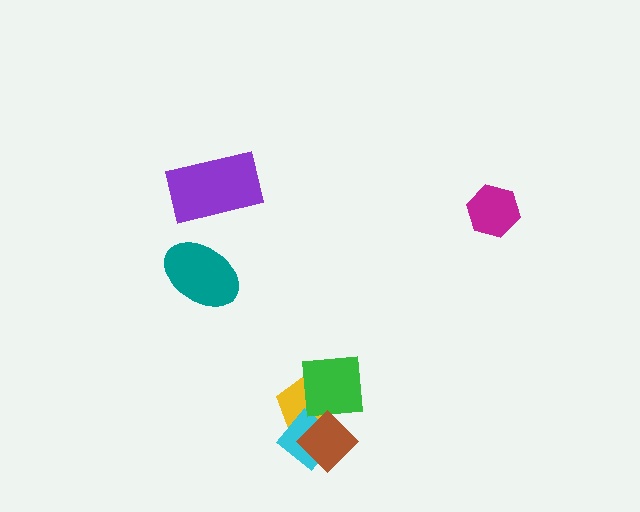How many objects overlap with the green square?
3 objects overlap with the green square.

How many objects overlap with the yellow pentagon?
3 objects overlap with the yellow pentagon.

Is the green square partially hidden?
Yes, it is partially covered by another shape.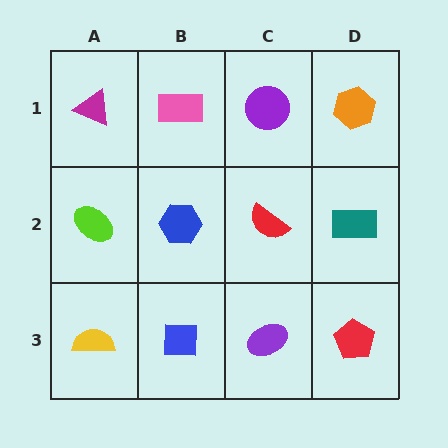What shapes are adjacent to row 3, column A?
A lime ellipse (row 2, column A), a blue square (row 3, column B).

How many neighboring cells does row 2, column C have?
4.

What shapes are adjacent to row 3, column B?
A blue hexagon (row 2, column B), a yellow semicircle (row 3, column A), a purple ellipse (row 3, column C).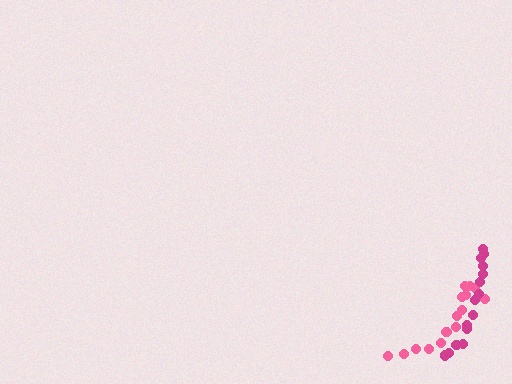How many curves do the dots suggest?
There are 2 distinct paths.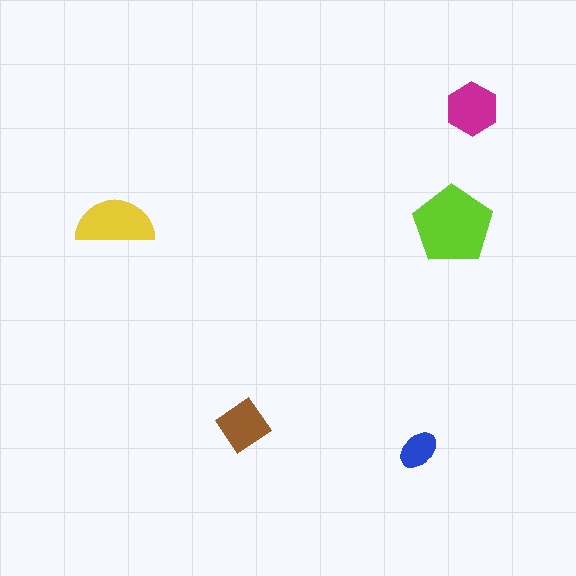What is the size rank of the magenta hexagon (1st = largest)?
3rd.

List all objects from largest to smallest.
The lime pentagon, the yellow semicircle, the magenta hexagon, the brown diamond, the blue ellipse.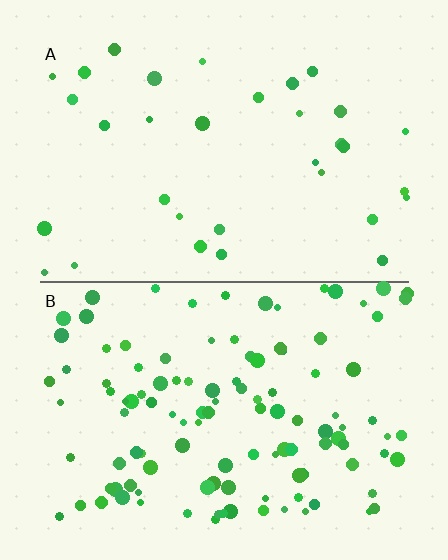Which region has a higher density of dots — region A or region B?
B (the bottom).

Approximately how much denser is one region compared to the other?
Approximately 3.5× — region B over region A.